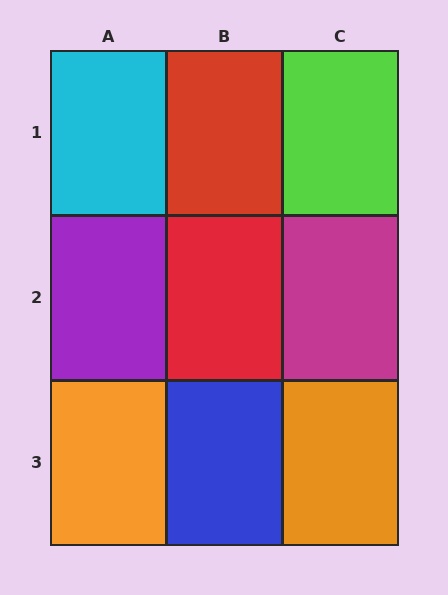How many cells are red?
2 cells are red.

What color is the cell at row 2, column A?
Purple.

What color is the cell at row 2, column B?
Red.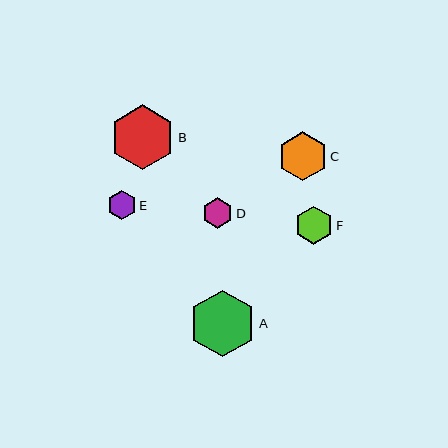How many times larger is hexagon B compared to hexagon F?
Hexagon B is approximately 1.7 times the size of hexagon F.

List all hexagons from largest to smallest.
From largest to smallest: A, B, C, F, D, E.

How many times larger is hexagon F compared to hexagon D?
Hexagon F is approximately 1.2 times the size of hexagon D.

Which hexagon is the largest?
Hexagon A is the largest with a size of approximately 66 pixels.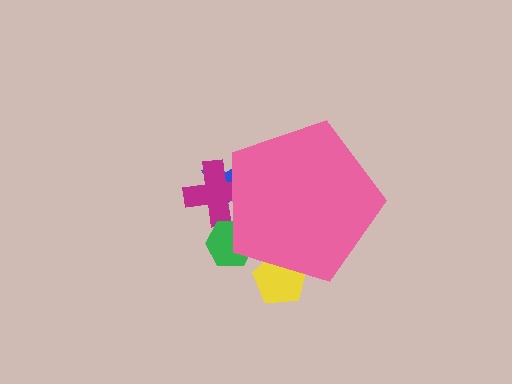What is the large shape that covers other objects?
A pink pentagon.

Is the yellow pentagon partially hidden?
Yes, the yellow pentagon is partially hidden behind the pink pentagon.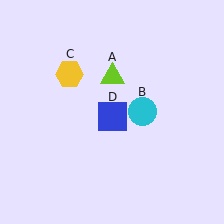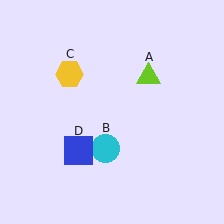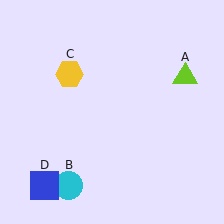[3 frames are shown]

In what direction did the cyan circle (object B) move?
The cyan circle (object B) moved down and to the left.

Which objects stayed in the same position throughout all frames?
Yellow hexagon (object C) remained stationary.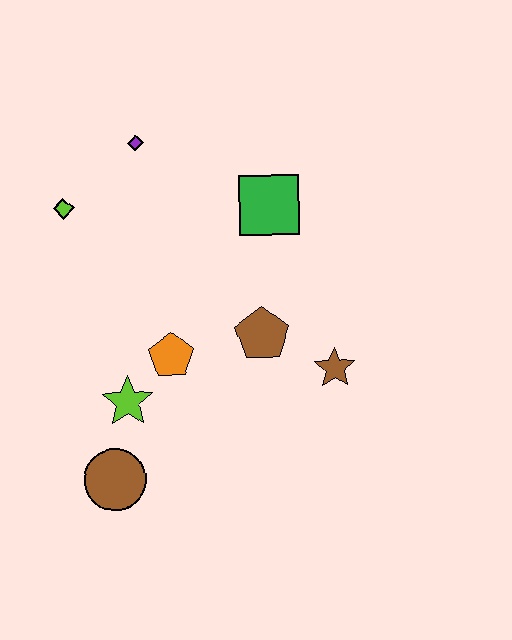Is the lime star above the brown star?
No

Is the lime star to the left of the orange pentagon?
Yes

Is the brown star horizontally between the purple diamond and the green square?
No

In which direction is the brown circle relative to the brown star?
The brown circle is to the left of the brown star.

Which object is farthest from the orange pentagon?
The purple diamond is farthest from the orange pentagon.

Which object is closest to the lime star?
The orange pentagon is closest to the lime star.